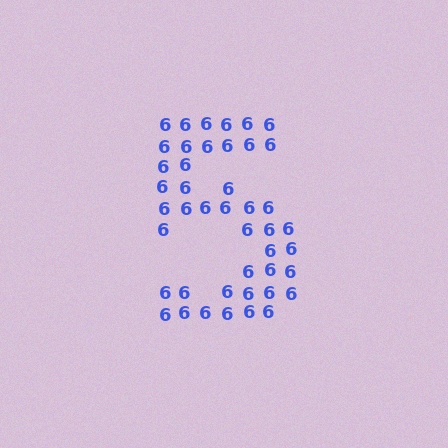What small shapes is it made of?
It is made of small digit 6's.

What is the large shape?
The large shape is the digit 5.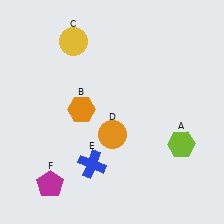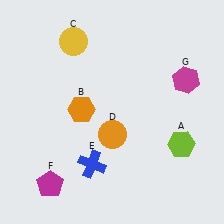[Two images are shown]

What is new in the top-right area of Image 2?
A magenta hexagon (G) was added in the top-right area of Image 2.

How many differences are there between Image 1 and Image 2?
There is 1 difference between the two images.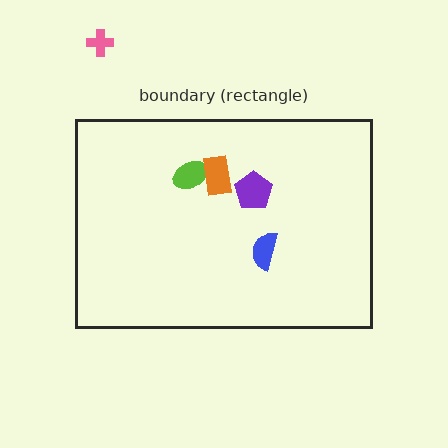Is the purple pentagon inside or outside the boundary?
Inside.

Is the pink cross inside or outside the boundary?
Outside.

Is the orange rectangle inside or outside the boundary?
Inside.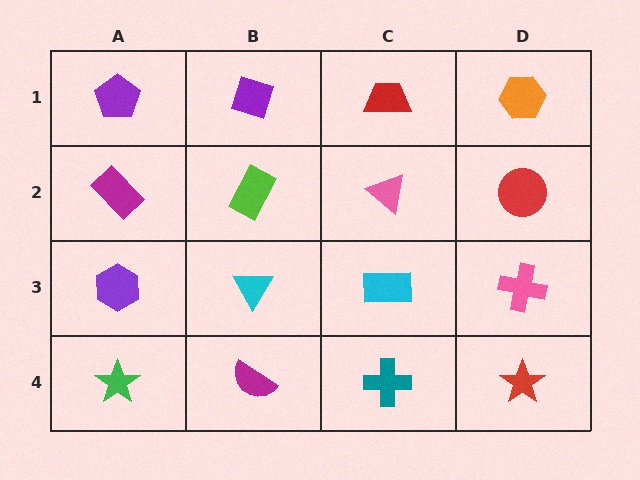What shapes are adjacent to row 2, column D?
An orange hexagon (row 1, column D), a pink cross (row 3, column D), a pink triangle (row 2, column C).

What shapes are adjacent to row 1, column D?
A red circle (row 2, column D), a red trapezoid (row 1, column C).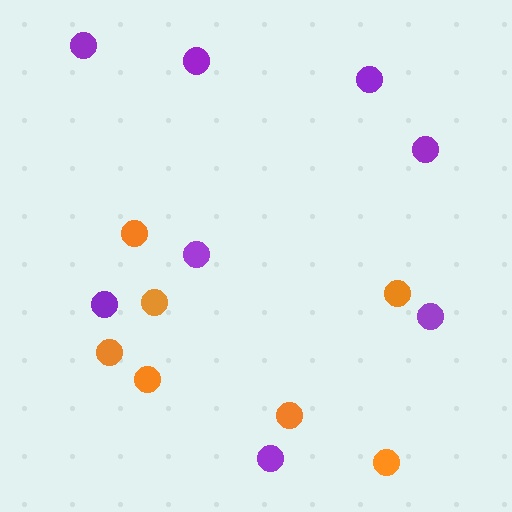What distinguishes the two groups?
There are 2 groups: one group of purple circles (8) and one group of orange circles (7).